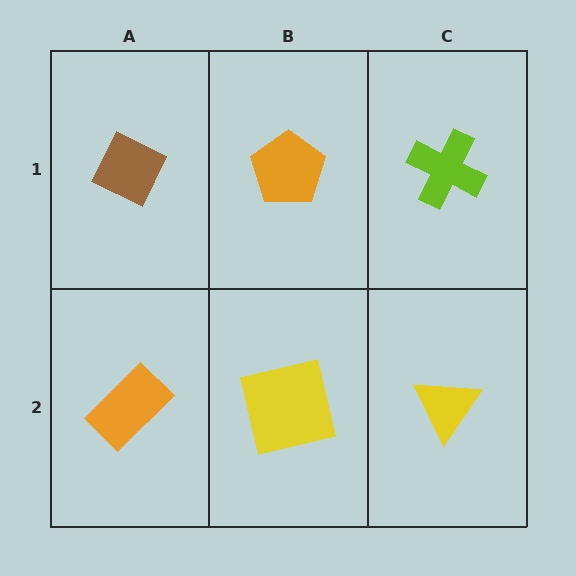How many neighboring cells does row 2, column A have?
2.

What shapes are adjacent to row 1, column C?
A yellow triangle (row 2, column C), an orange pentagon (row 1, column B).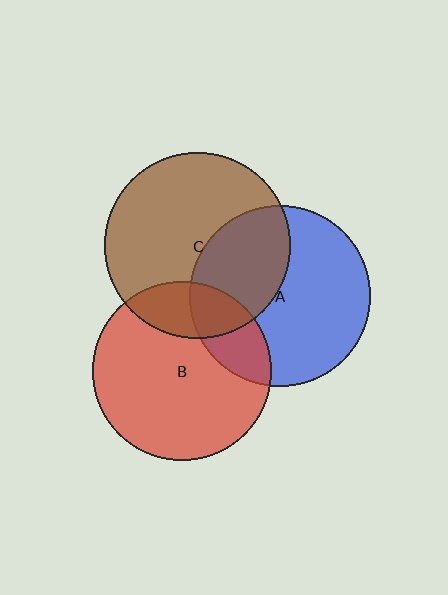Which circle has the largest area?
Circle C (brown).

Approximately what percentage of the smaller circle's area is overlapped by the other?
Approximately 20%.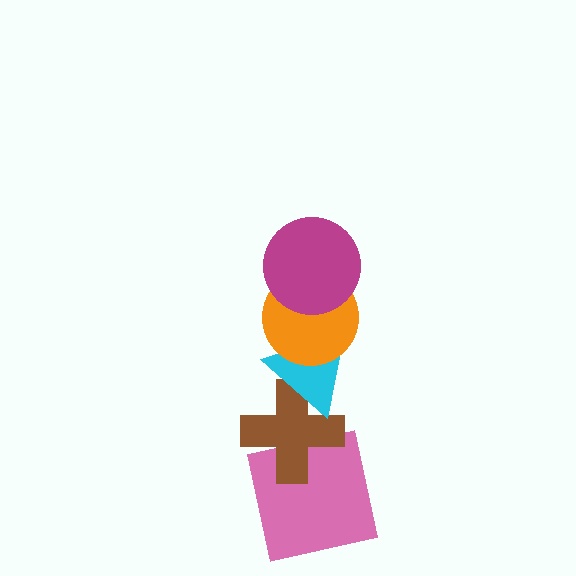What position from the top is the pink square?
The pink square is 5th from the top.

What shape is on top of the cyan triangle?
The orange circle is on top of the cyan triangle.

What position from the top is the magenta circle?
The magenta circle is 1st from the top.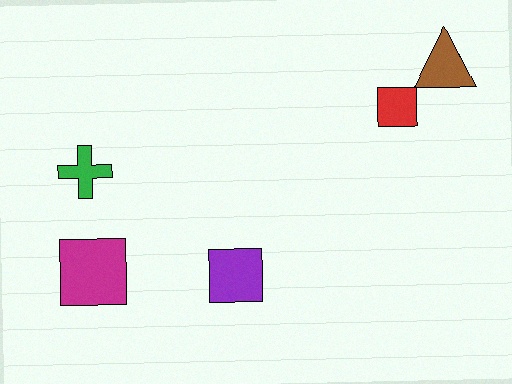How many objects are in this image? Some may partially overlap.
There are 5 objects.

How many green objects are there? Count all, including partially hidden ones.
There is 1 green object.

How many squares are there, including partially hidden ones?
There are 3 squares.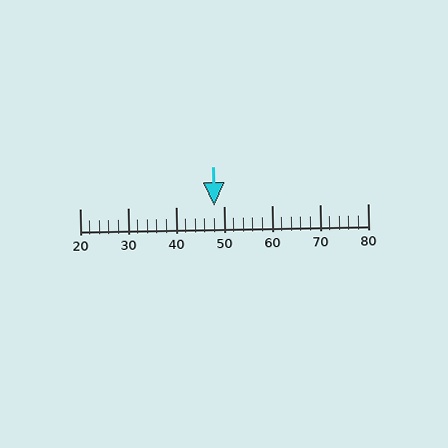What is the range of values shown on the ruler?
The ruler shows values from 20 to 80.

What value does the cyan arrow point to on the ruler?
The cyan arrow points to approximately 48.